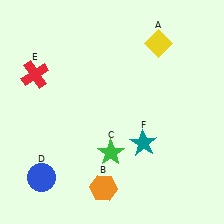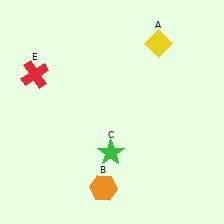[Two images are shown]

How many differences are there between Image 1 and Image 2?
There are 2 differences between the two images.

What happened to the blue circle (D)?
The blue circle (D) was removed in Image 2. It was in the bottom-left area of Image 1.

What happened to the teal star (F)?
The teal star (F) was removed in Image 2. It was in the bottom-right area of Image 1.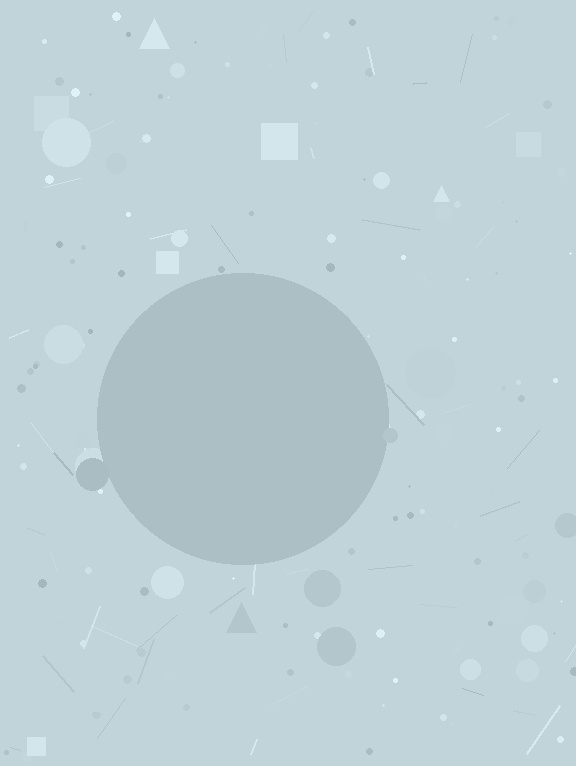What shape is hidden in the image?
A circle is hidden in the image.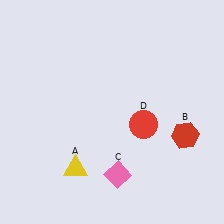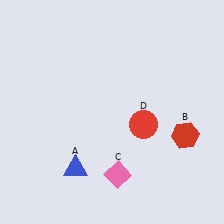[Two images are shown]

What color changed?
The triangle (A) changed from yellow in Image 1 to blue in Image 2.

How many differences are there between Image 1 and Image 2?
There is 1 difference between the two images.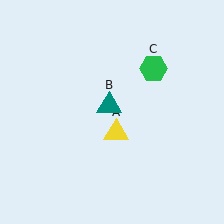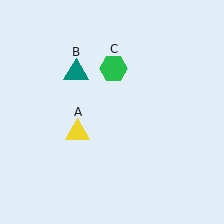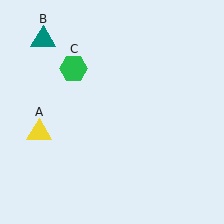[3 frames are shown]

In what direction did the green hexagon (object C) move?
The green hexagon (object C) moved left.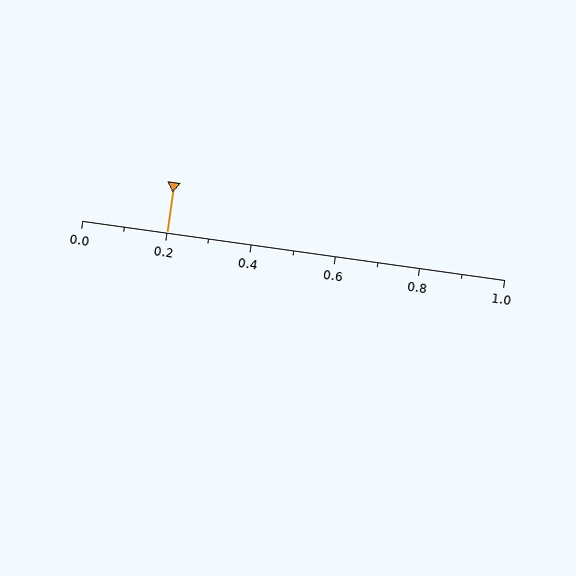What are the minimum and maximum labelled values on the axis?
The axis runs from 0.0 to 1.0.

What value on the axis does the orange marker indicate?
The marker indicates approximately 0.2.